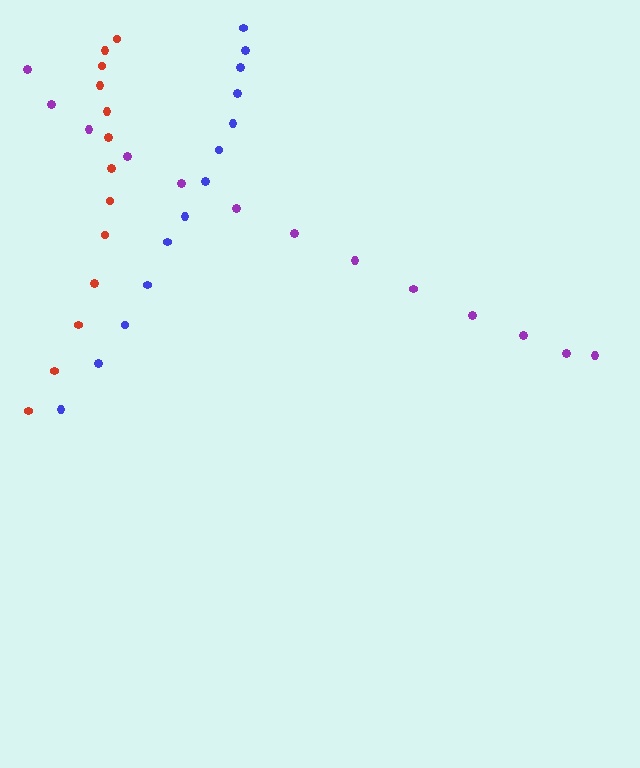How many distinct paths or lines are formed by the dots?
There are 3 distinct paths.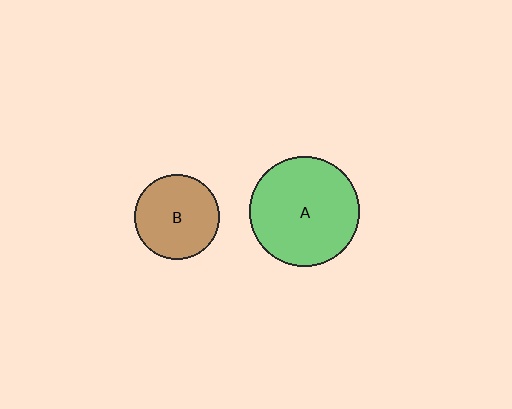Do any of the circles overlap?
No, none of the circles overlap.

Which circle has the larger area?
Circle A (green).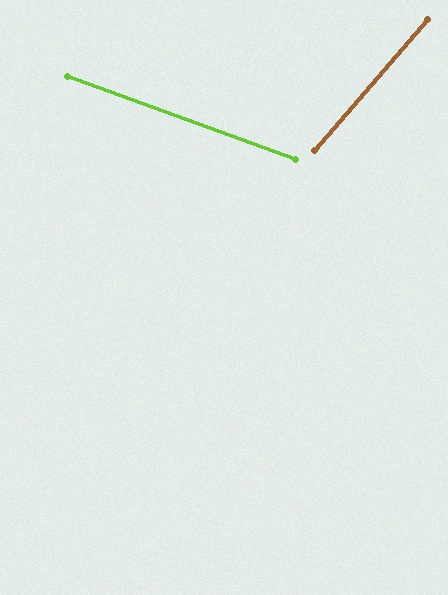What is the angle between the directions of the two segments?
Approximately 69 degrees.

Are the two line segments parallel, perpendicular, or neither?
Neither parallel nor perpendicular — they differ by about 69°.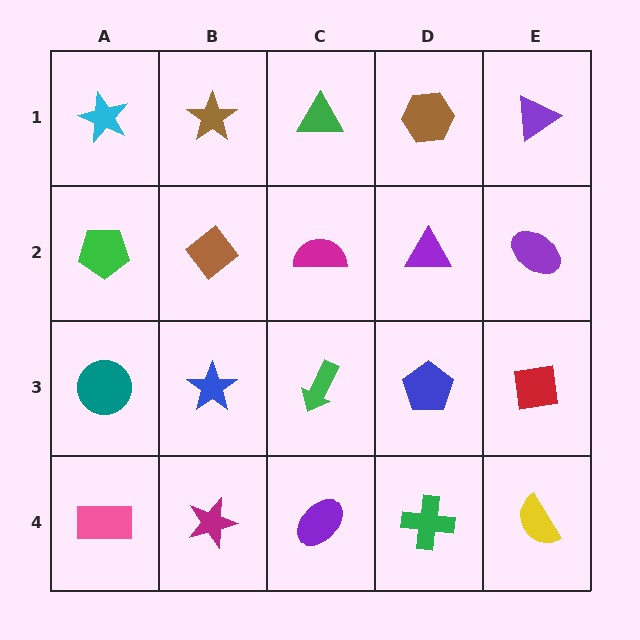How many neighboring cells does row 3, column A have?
3.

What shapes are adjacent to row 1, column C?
A magenta semicircle (row 2, column C), a brown star (row 1, column B), a brown hexagon (row 1, column D).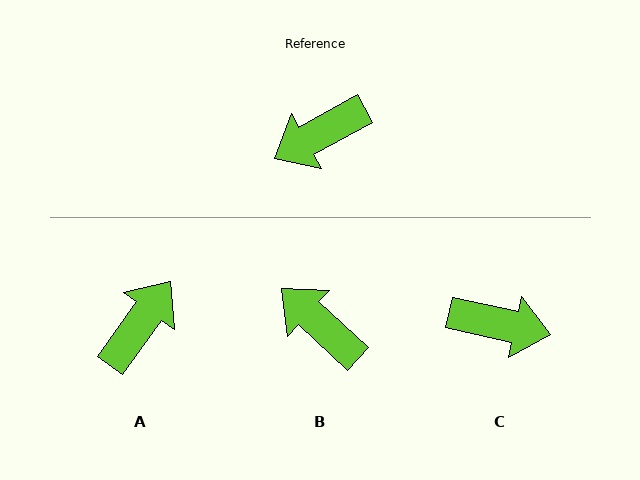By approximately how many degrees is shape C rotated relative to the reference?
Approximately 139 degrees counter-clockwise.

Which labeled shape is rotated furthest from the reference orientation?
A, about 155 degrees away.